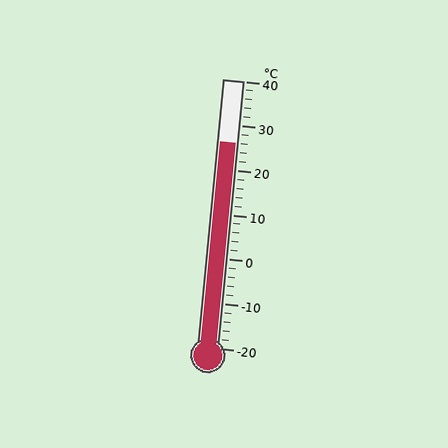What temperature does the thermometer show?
The thermometer shows approximately 26°C.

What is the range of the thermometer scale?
The thermometer scale ranges from -20°C to 40°C.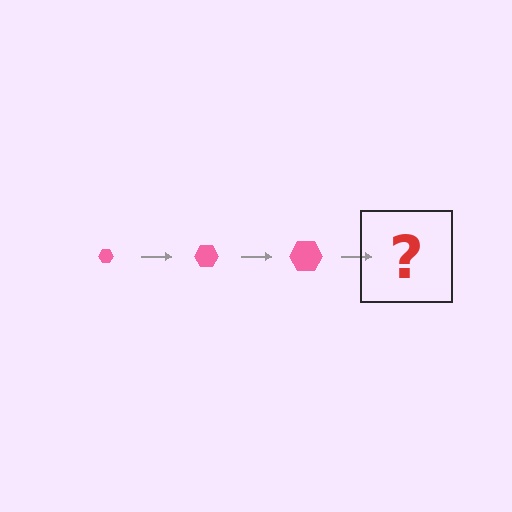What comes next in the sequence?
The next element should be a pink hexagon, larger than the previous one.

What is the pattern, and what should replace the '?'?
The pattern is that the hexagon gets progressively larger each step. The '?' should be a pink hexagon, larger than the previous one.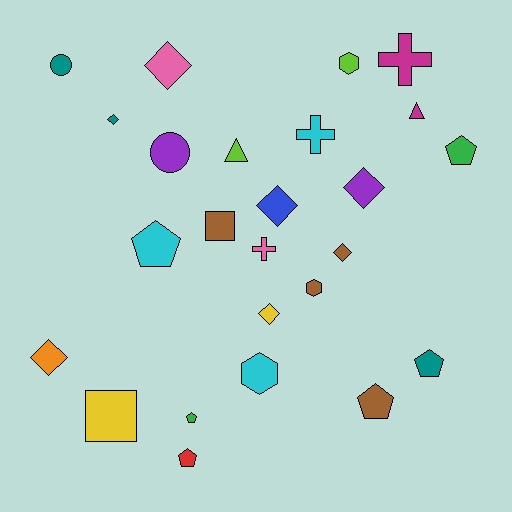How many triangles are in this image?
There are 2 triangles.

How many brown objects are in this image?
There are 4 brown objects.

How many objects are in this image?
There are 25 objects.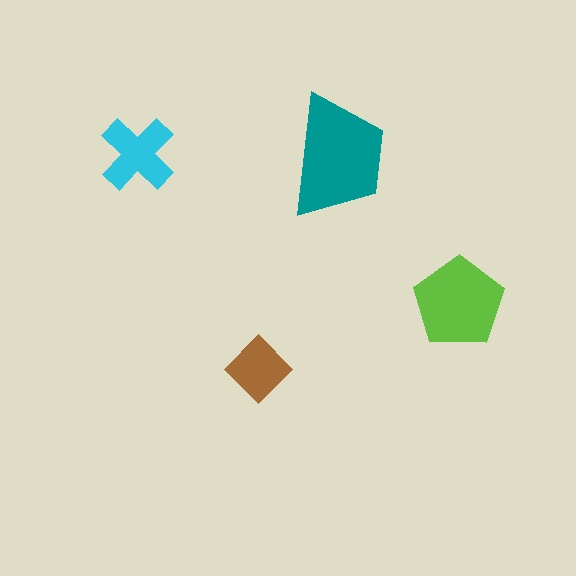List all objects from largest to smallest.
The teal trapezoid, the lime pentagon, the cyan cross, the brown diamond.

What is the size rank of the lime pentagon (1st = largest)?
2nd.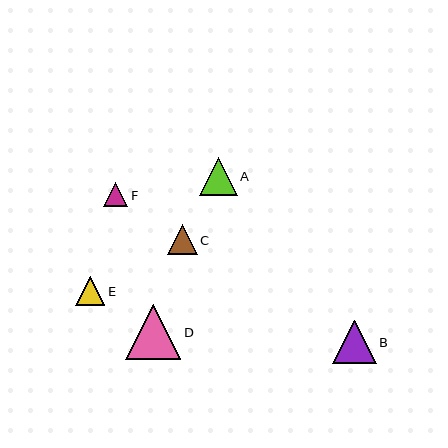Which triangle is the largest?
Triangle D is the largest with a size of approximately 55 pixels.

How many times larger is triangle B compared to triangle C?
Triangle B is approximately 1.5 times the size of triangle C.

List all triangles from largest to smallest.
From largest to smallest: D, B, A, E, C, F.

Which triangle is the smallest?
Triangle F is the smallest with a size of approximately 24 pixels.